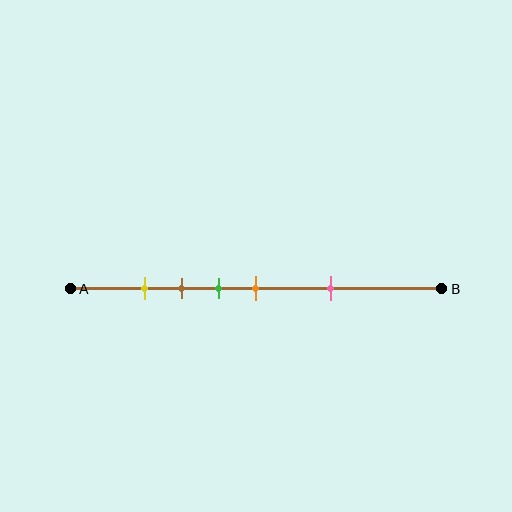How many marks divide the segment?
There are 5 marks dividing the segment.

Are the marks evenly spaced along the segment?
No, the marks are not evenly spaced.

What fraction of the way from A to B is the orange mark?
The orange mark is approximately 50% (0.5) of the way from A to B.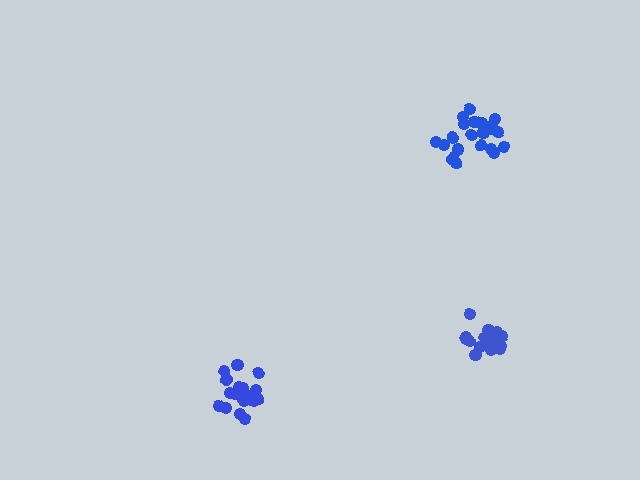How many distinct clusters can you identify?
There are 3 distinct clusters.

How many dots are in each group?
Group 1: 17 dots, Group 2: 16 dots, Group 3: 21 dots (54 total).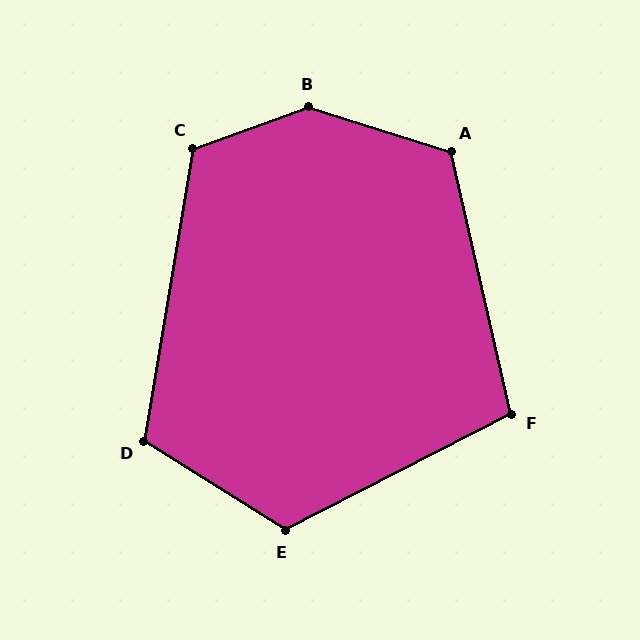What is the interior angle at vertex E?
Approximately 120 degrees (obtuse).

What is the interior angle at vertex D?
Approximately 113 degrees (obtuse).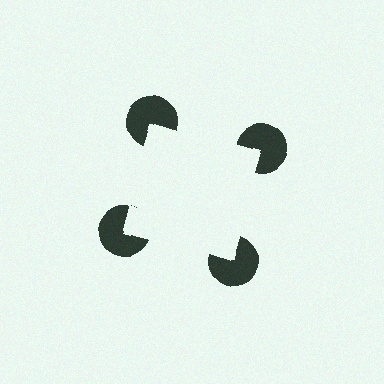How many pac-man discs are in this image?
There are 4 — one at each vertex of the illusory square.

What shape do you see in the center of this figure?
An illusory square — its edges are inferred from the aligned wedge cuts in the pac-man discs, not physically drawn.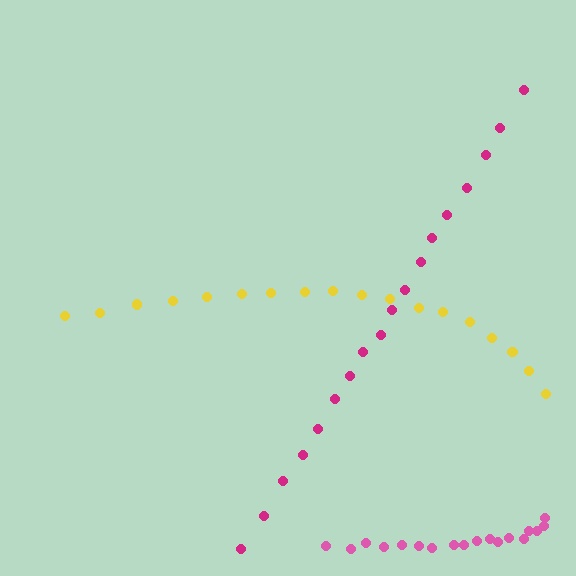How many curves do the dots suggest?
There are 3 distinct paths.